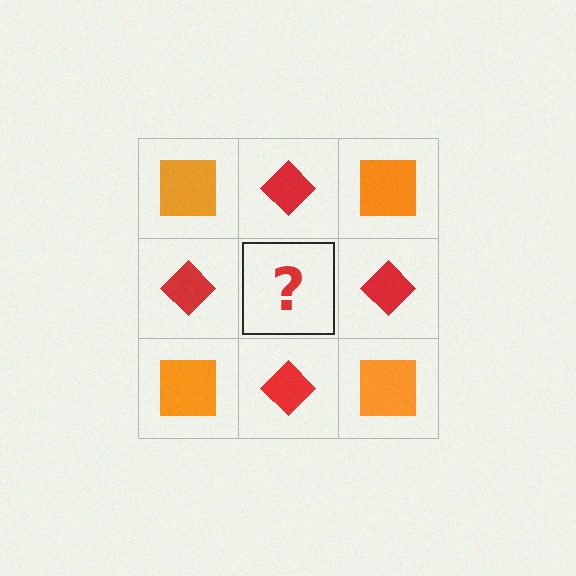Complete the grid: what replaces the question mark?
The question mark should be replaced with an orange square.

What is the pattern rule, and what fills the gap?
The rule is that it alternates orange square and red diamond in a checkerboard pattern. The gap should be filled with an orange square.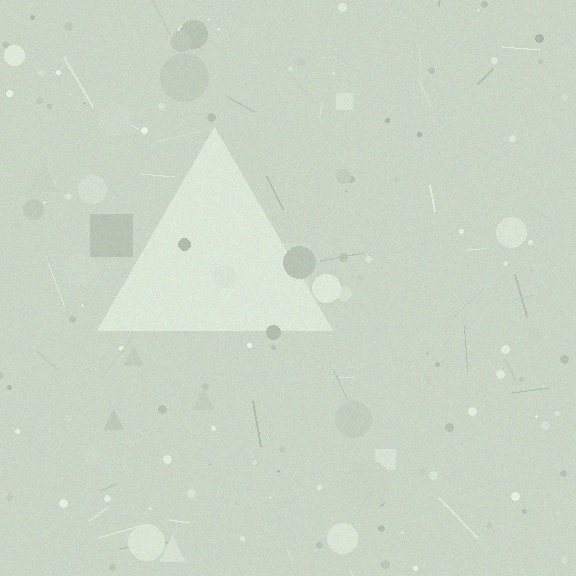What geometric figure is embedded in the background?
A triangle is embedded in the background.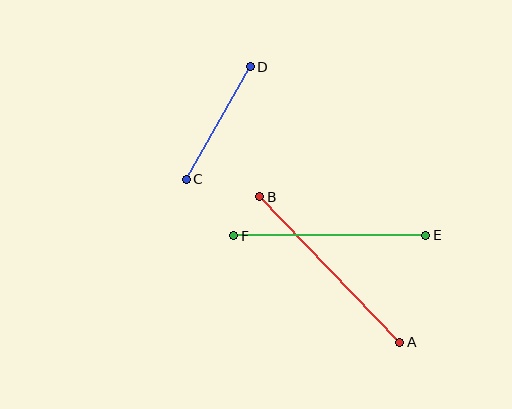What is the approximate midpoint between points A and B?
The midpoint is at approximately (330, 269) pixels.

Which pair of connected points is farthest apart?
Points A and B are farthest apart.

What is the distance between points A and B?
The distance is approximately 202 pixels.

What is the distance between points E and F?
The distance is approximately 192 pixels.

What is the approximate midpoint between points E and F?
The midpoint is at approximately (330, 235) pixels.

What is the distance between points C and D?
The distance is approximately 130 pixels.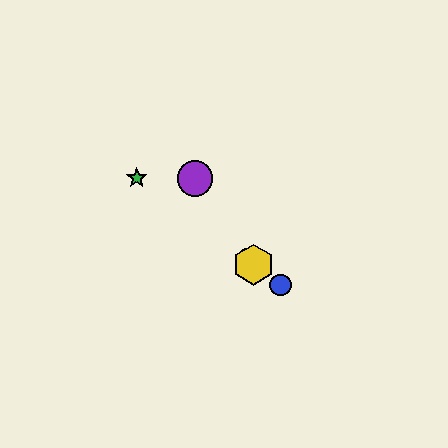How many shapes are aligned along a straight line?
4 shapes (the red circle, the blue circle, the green star, the yellow hexagon) are aligned along a straight line.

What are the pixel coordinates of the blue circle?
The blue circle is at (280, 285).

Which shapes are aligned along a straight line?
The red circle, the blue circle, the green star, the yellow hexagon are aligned along a straight line.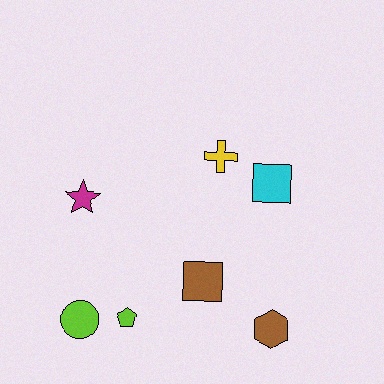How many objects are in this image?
There are 7 objects.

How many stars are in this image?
There is 1 star.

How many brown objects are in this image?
There are 2 brown objects.